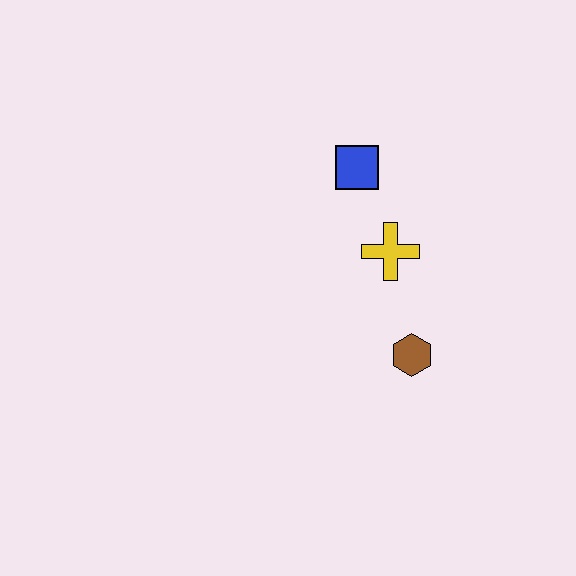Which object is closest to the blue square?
The yellow cross is closest to the blue square.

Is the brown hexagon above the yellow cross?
No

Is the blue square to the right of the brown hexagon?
No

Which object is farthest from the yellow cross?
The brown hexagon is farthest from the yellow cross.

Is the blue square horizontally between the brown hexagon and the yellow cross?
No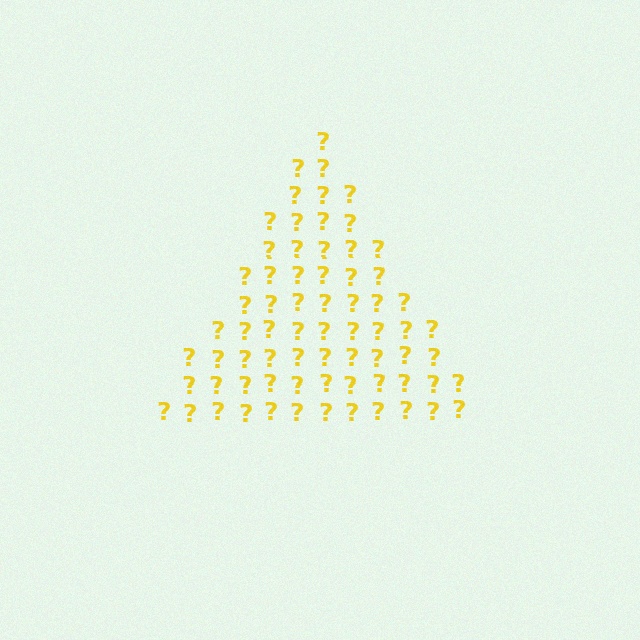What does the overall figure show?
The overall figure shows a triangle.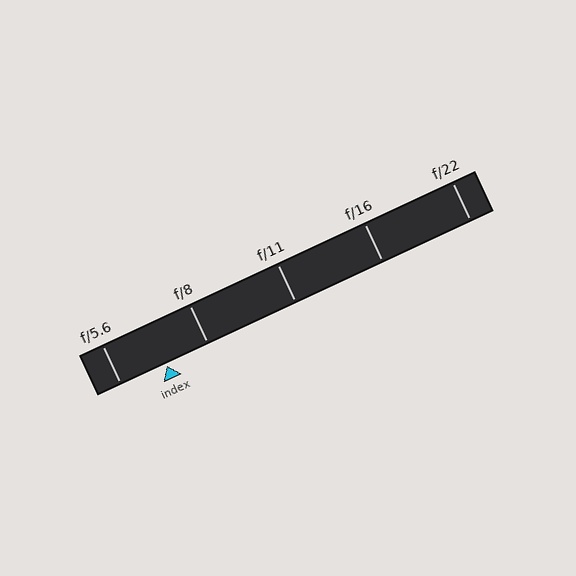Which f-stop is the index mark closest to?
The index mark is closest to f/8.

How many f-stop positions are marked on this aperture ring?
There are 5 f-stop positions marked.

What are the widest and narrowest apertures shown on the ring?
The widest aperture shown is f/5.6 and the narrowest is f/22.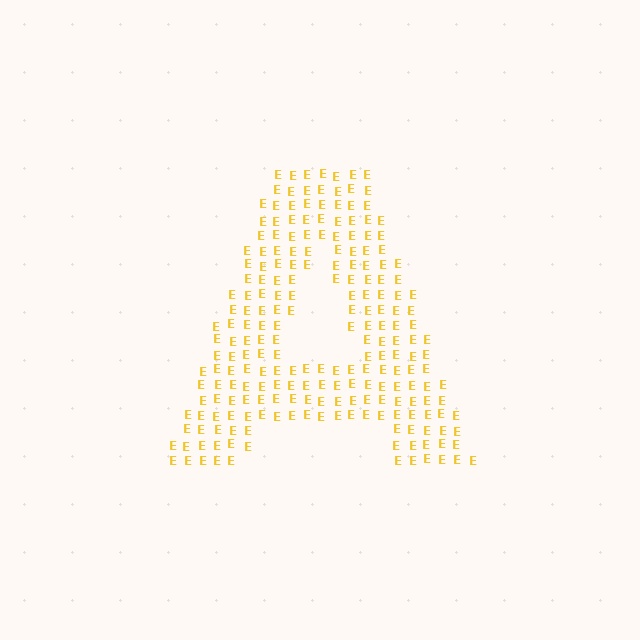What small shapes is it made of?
It is made of small letter E's.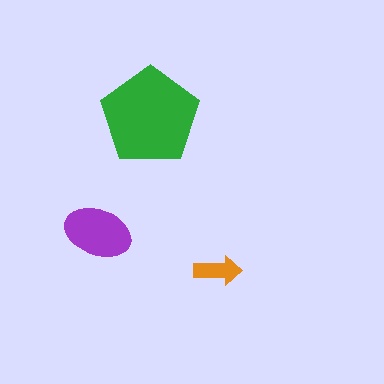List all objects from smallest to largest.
The orange arrow, the purple ellipse, the green pentagon.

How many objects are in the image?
There are 3 objects in the image.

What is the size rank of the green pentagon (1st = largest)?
1st.